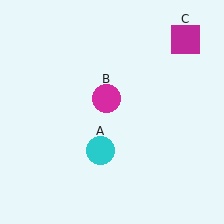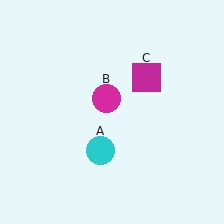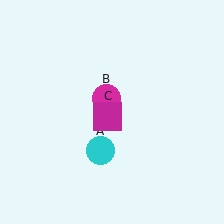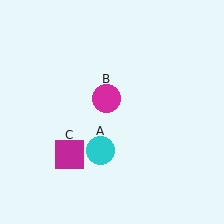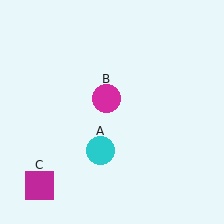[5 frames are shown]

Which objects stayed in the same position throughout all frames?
Cyan circle (object A) and magenta circle (object B) remained stationary.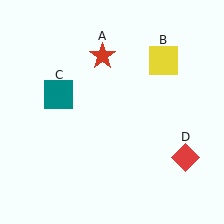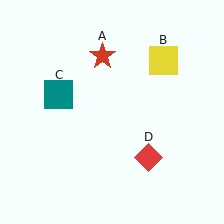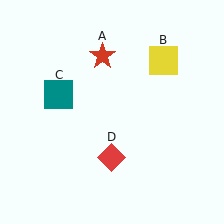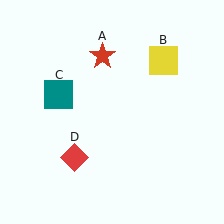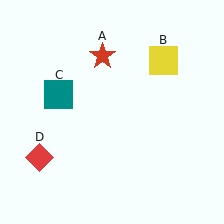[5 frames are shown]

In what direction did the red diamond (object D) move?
The red diamond (object D) moved left.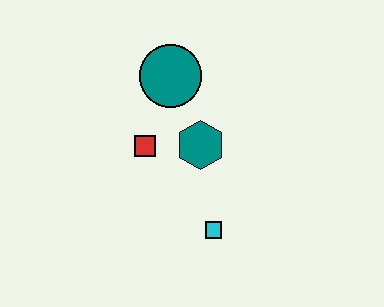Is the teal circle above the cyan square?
Yes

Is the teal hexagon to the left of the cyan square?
Yes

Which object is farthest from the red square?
The cyan square is farthest from the red square.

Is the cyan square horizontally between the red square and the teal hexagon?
No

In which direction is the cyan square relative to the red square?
The cyan square is below the red square.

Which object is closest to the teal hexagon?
The red square is closest to the teal hexagon.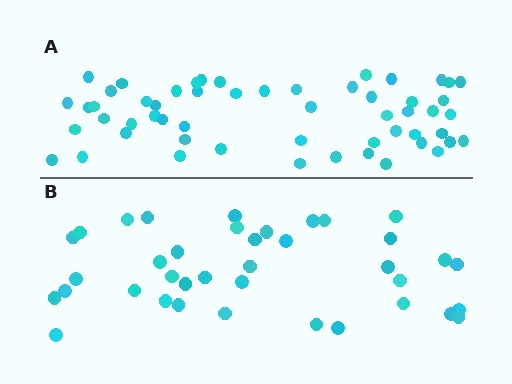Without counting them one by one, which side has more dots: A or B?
Region A (the top region) has more dots.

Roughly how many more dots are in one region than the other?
Region A has approximately 15 more dots than region B.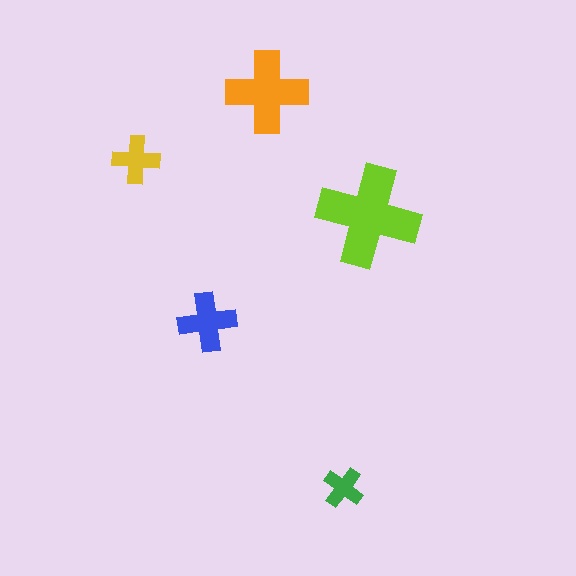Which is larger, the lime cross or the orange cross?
The lime one.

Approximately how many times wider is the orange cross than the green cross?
About 2 times wider.